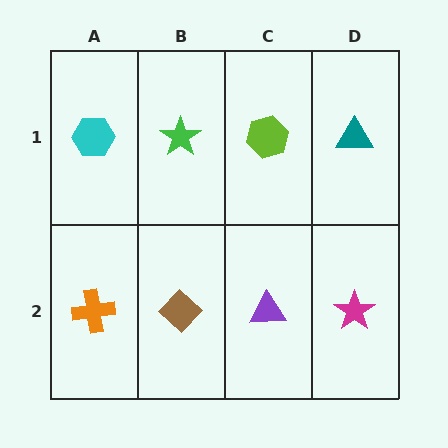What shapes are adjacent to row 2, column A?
A cyan hexagon (row 1, column A), a brown diamond (row 2, column B).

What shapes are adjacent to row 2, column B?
A green star (row 1, column B), an orange cross (row 2, column A), a purple triangle (row 2, column C).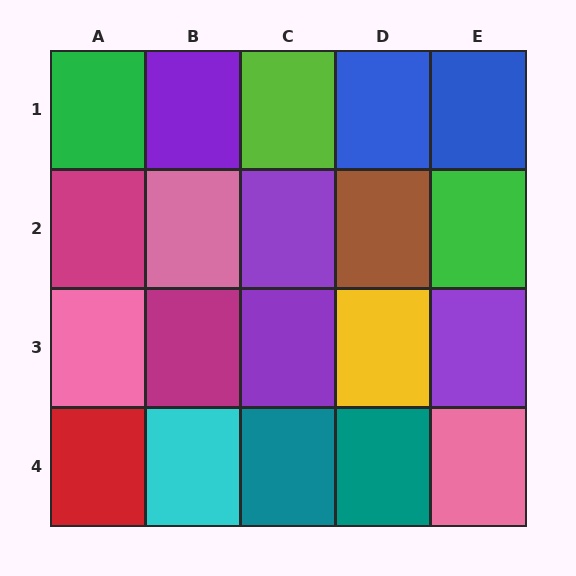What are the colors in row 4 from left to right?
Red, cyan, teal, teal, pink.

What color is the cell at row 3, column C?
Purple.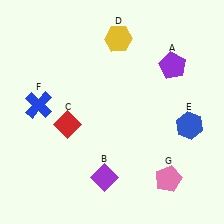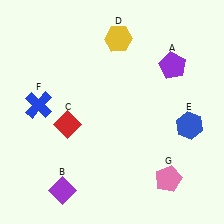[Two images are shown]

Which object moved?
The purple diamond (B) moved left.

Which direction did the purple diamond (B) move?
The purple diamond (B) moved left.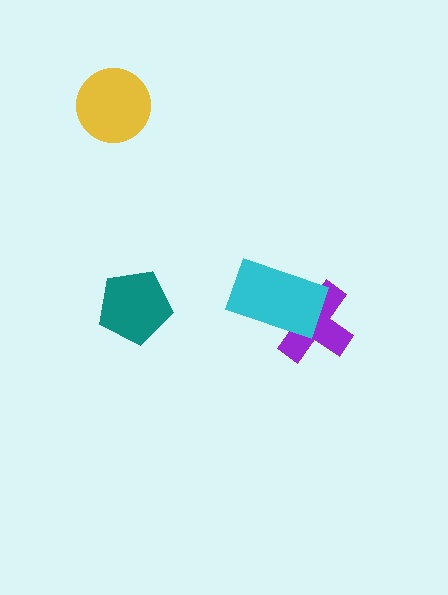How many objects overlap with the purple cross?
1 object overlaps with the purple cross.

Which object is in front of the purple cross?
The cyan rectangle is in front of the purple cross.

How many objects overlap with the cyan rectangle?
1 object overlaps with the cyan rectangle.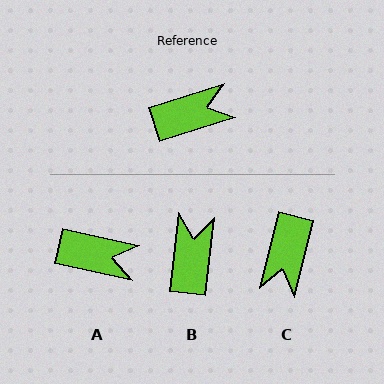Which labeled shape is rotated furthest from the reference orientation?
C, about 121 degrees away.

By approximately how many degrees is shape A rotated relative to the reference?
Approximately 30 degrees clockwise.